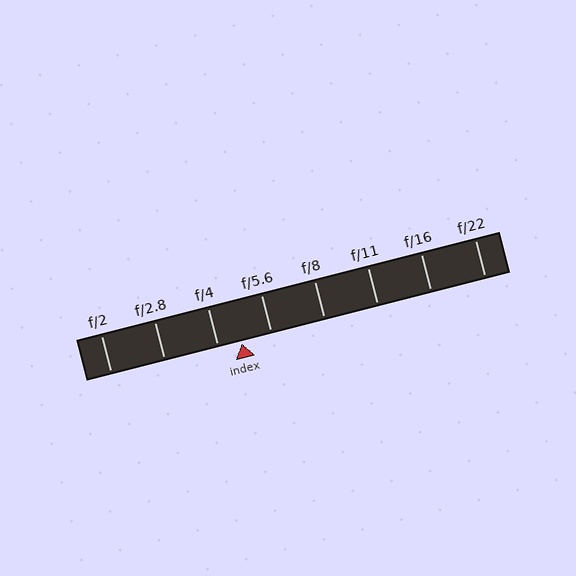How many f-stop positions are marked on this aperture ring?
There are 8 f-stop positions marked.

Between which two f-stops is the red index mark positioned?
The index mark is between f/4 and f/5.6.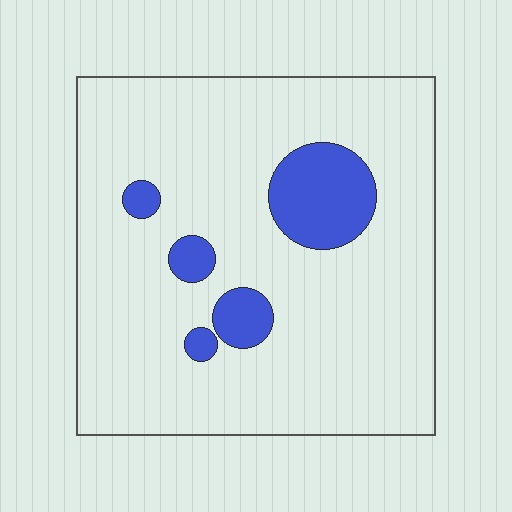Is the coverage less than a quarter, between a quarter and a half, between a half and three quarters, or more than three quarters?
Less than a quarter.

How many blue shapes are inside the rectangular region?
5.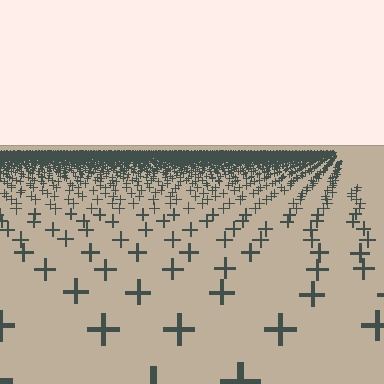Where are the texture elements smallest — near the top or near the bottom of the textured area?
Near the top.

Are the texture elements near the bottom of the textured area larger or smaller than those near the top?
Larger. Near the bottom, elements are closer to the viewer and appear at a bigger on-screen size.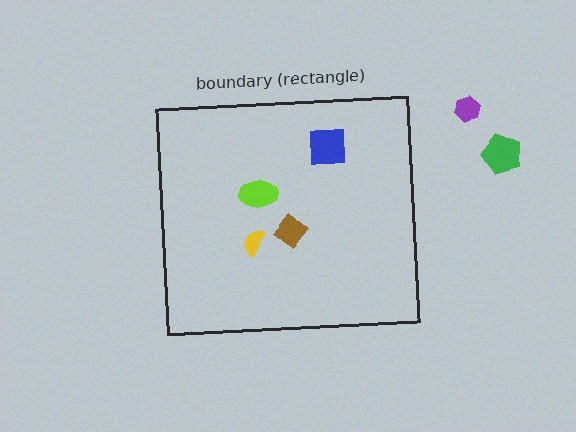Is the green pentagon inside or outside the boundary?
Outside.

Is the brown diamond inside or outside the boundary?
Inside.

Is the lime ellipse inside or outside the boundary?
Inside.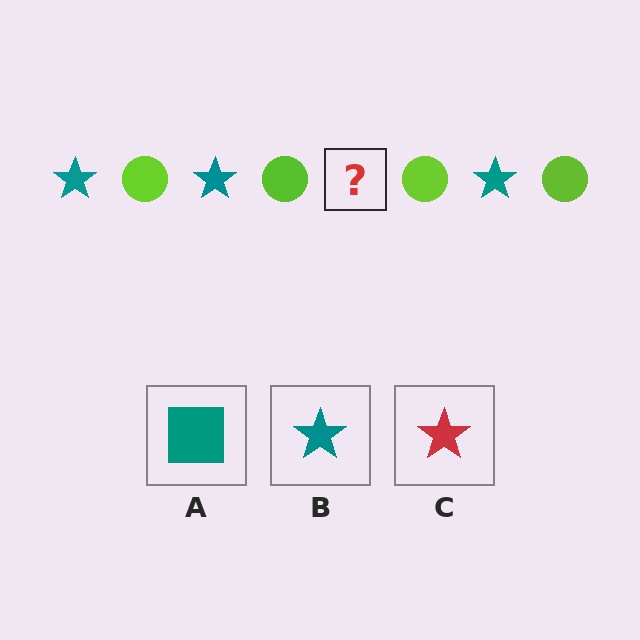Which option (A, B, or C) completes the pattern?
B.